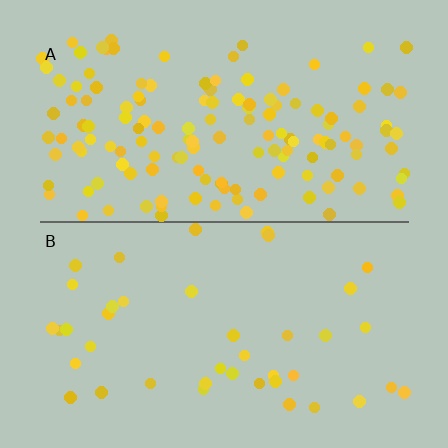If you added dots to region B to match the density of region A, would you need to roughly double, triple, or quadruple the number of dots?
Approximately triple.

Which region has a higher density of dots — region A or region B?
A (the top).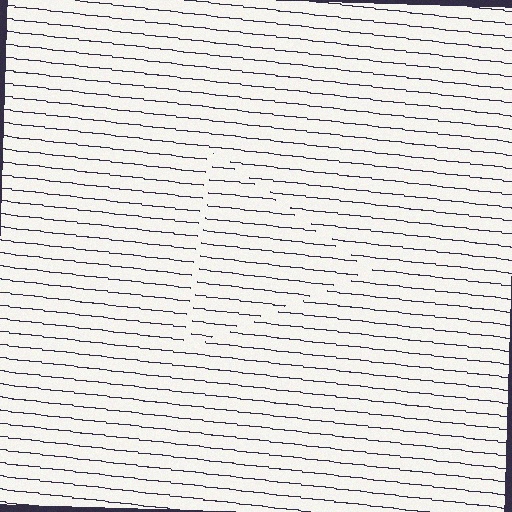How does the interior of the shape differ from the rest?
The interior of the shape contains the same grating, shifted by half a period — the contour is defined by the phase discontinuity where line-ends from the inner and outer gratings abut.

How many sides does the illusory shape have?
3 sides — the line-ends trace a triangle.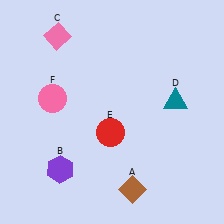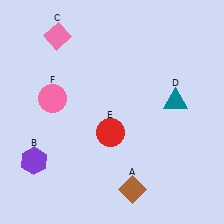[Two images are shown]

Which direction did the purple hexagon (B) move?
The purple hexagon (B) moved left.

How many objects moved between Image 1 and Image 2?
1 object moved between the two images.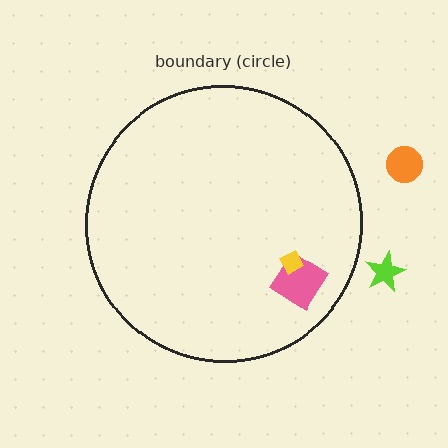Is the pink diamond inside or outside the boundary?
Inside.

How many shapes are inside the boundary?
2 inside, 2 outside.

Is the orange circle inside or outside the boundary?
Outside.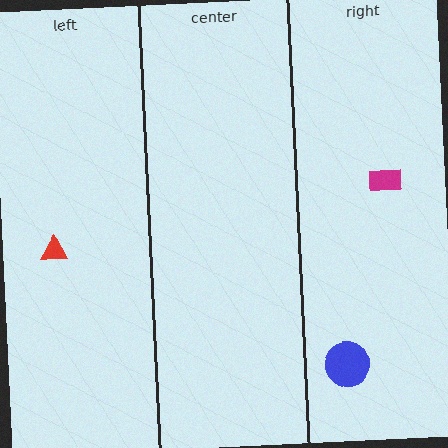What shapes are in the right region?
The magenta rectangle, the blue circle.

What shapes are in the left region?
The red triangle.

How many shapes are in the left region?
1.